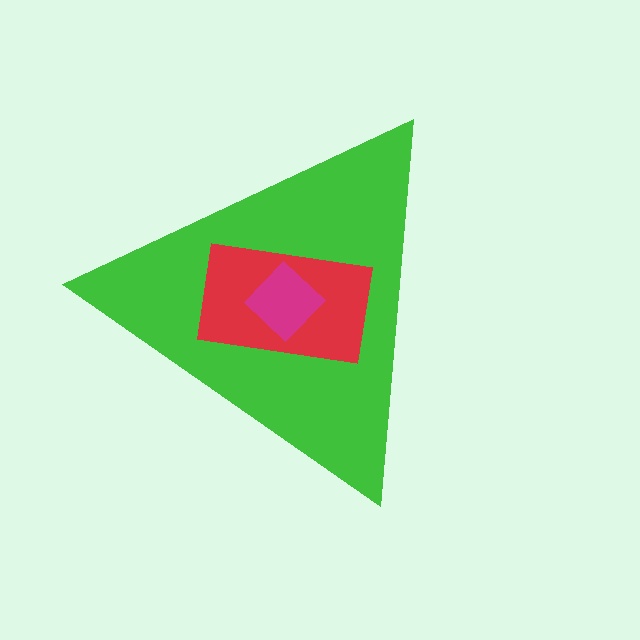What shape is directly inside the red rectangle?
The magenta diamond.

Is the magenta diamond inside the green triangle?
Yes.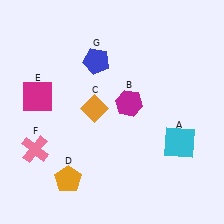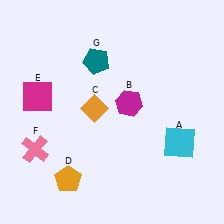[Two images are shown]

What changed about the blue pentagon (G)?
In Image 1, G is blue. In Image 2, it changed to teal.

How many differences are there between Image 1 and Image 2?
There is 1 difference between the two images.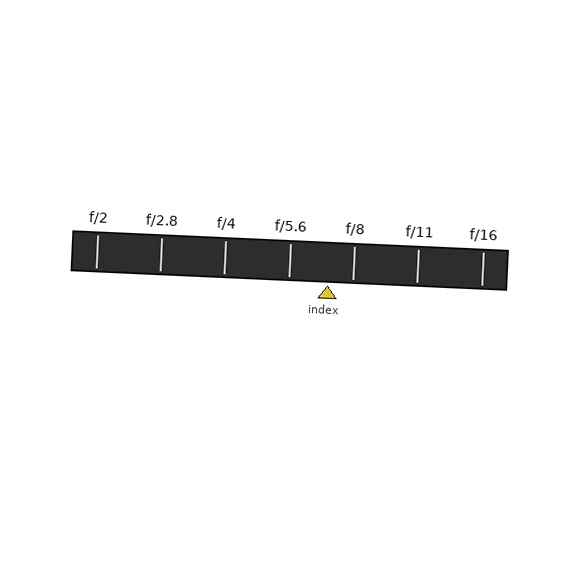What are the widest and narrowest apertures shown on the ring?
The widest aperture shown is f/2 and the narrowest is f/16.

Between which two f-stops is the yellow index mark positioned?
The index mark is between f/5.6 and f/8.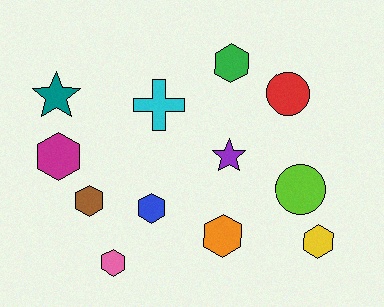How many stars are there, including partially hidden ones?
There are 2 stars.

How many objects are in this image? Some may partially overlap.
There are 12 objects.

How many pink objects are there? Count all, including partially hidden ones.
There is 1 pink object.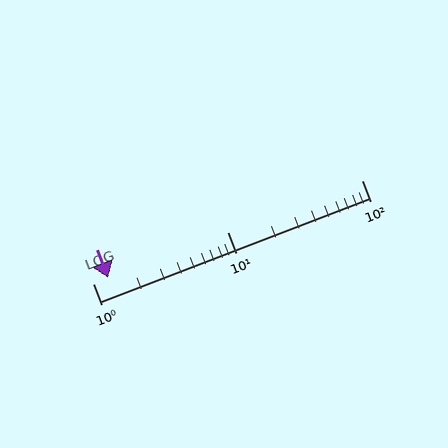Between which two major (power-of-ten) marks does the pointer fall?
The pointer is between 1 and 10.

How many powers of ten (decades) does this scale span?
The scale spans 2 decades, from 1 to 100.